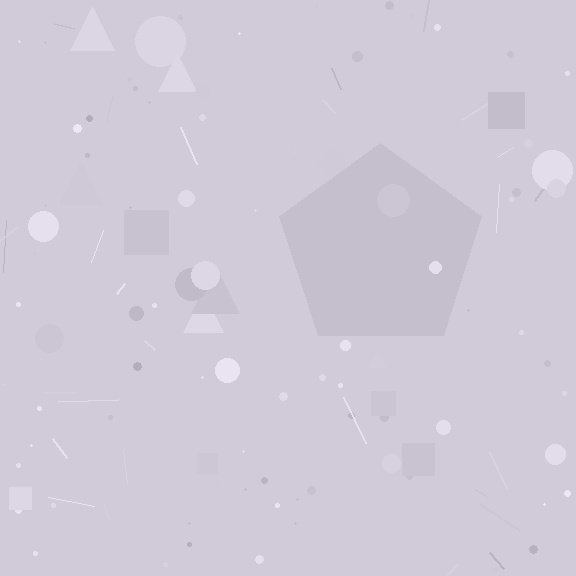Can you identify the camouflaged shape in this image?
The camouflaged shape is a pentagon.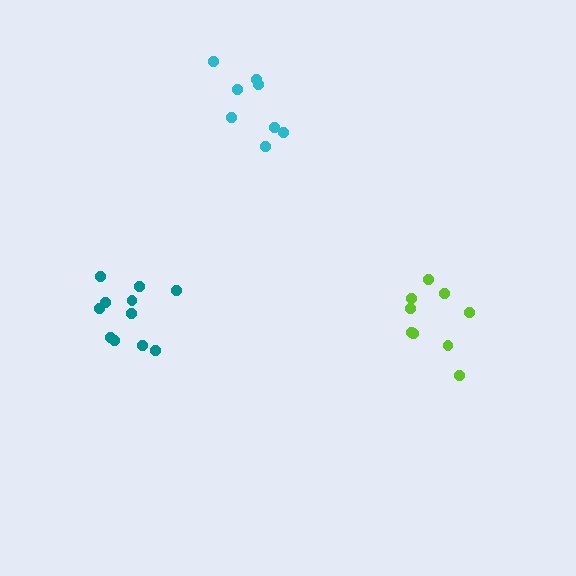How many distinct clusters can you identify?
There are 3 distinct clusters.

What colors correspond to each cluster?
The clusters are colored: teal, cyan, lime.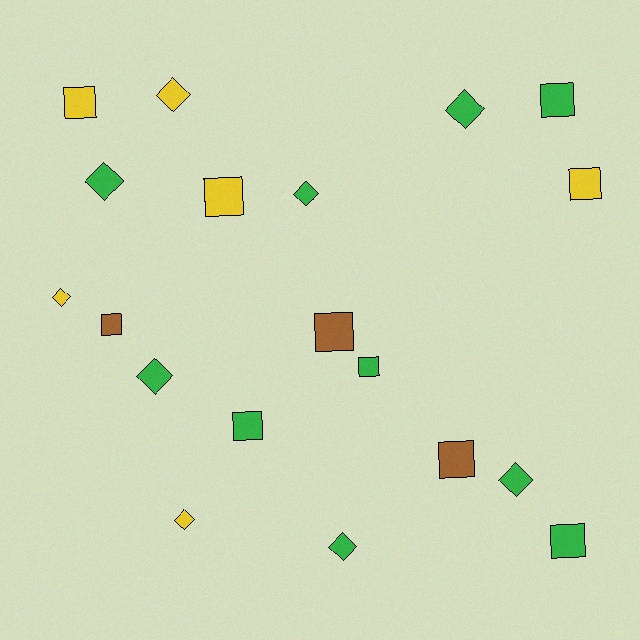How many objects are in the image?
There are 19 objects.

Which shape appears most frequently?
Square, with 10 objects.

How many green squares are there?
There are 4 green squares.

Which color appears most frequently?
Green, with 10 objects.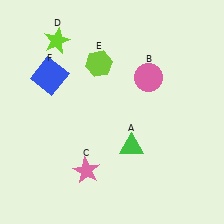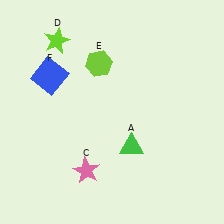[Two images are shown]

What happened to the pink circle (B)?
The pink circle (B) was removed in Image 2. It was in the top-right area of Image 1.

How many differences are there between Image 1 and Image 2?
There is 1 difference between the two images.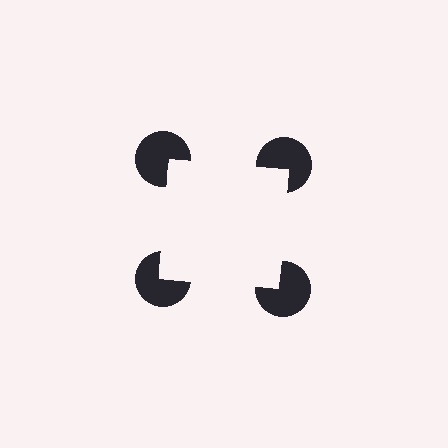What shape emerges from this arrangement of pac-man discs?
An illusory square — its edges are inferred from the aligned wedge cuts in the pac-man discs, not physically drawn.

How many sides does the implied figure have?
4 sides.